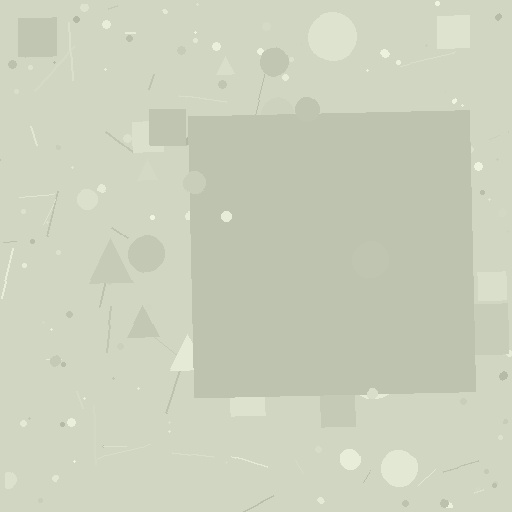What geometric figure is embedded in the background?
A square is embedded in the background.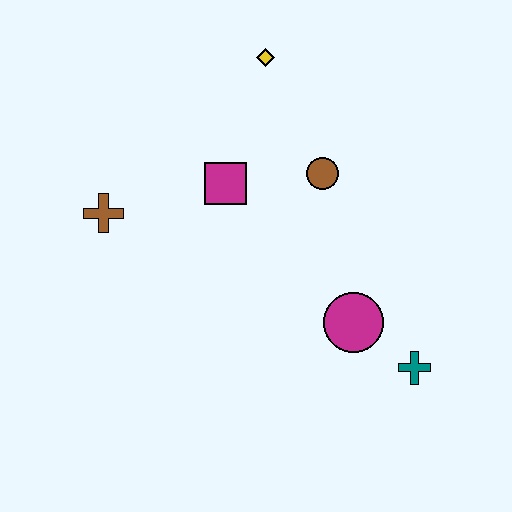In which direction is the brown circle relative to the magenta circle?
The brown circle is above the magenta circle.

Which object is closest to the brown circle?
The magenta square is closest to the brown circle.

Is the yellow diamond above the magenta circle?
Yes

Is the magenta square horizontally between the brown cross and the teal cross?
Yes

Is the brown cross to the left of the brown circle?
Yes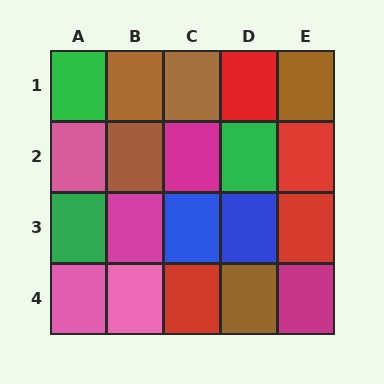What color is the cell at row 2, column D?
Green.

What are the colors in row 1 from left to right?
Green, brown, brown, red, brown.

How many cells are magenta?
3 cells are magenta.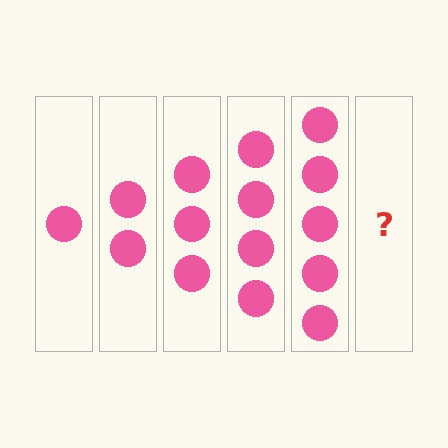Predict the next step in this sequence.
The next step is 6 circles.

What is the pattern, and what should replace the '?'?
The pattern is that each step adds one more circle. The '?' should be 6 circles.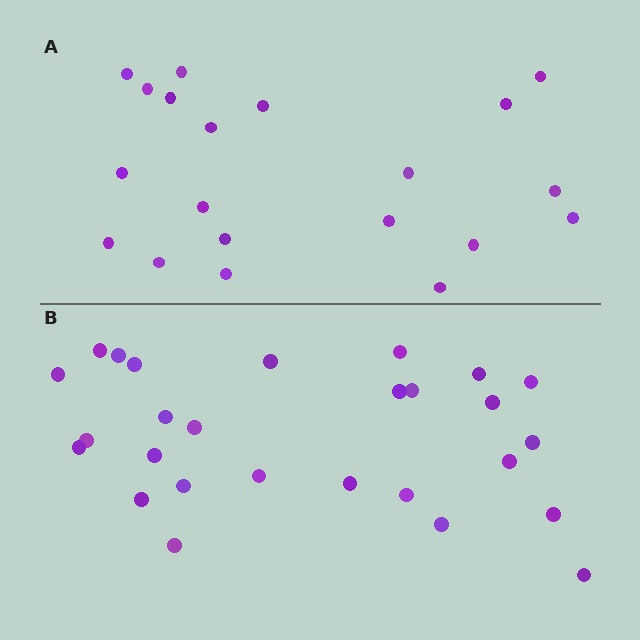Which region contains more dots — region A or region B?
Region B (the bottom region) has more dots.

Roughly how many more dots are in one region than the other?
Region B has roughly 8 or so more dots than region A.